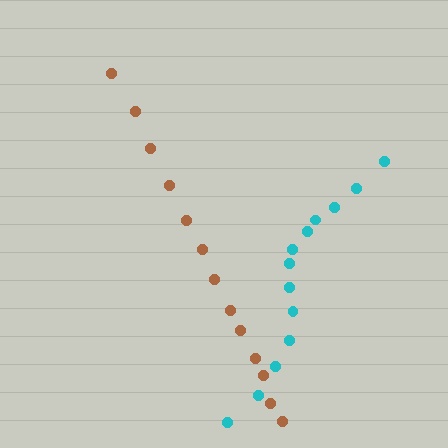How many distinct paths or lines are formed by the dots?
There are 2 distinct paths.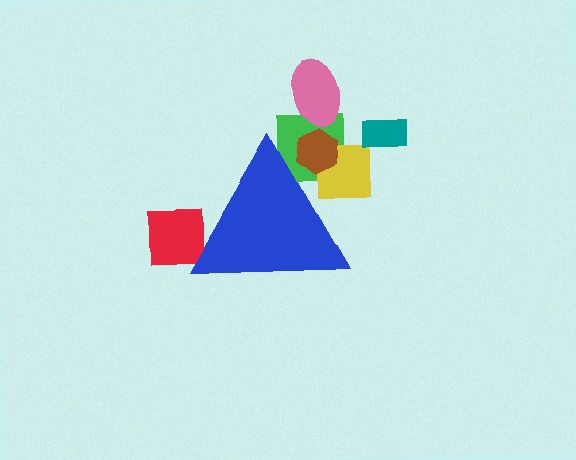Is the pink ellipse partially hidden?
No, the pink ellipse is fully visible.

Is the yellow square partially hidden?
Yes, the yellow square is partially hidden behind the blue triangle.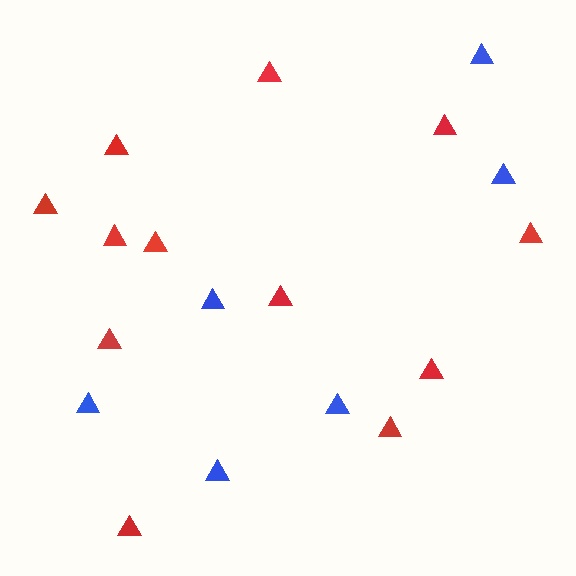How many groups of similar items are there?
There are 2 groups: one group of red triangles (12) and one group of blue triangles (6).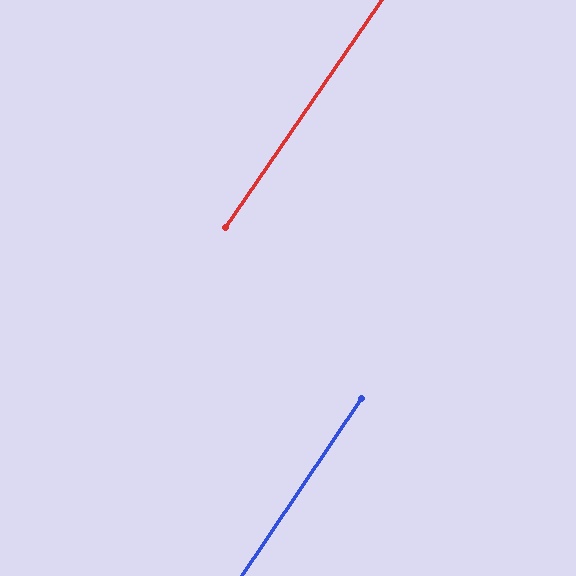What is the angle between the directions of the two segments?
Approximately 0 degrees.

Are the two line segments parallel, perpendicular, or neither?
Parallel — their directions differ by only 0.1°.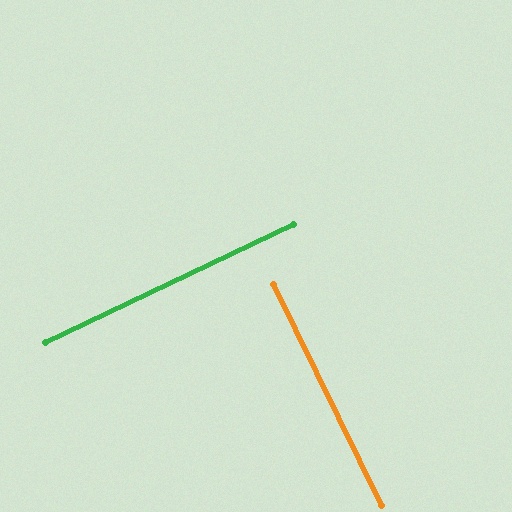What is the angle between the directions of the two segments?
Approximately 90 degrees.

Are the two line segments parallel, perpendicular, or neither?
Perpendicular — they meet at approximately 90°.